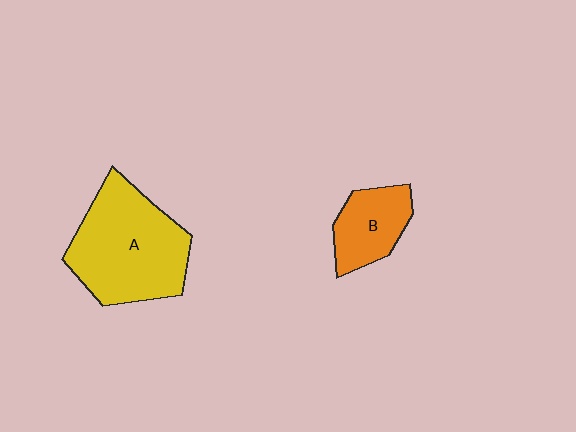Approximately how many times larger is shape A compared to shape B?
Approximately 2.2 times.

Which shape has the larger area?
Shape A (yellow).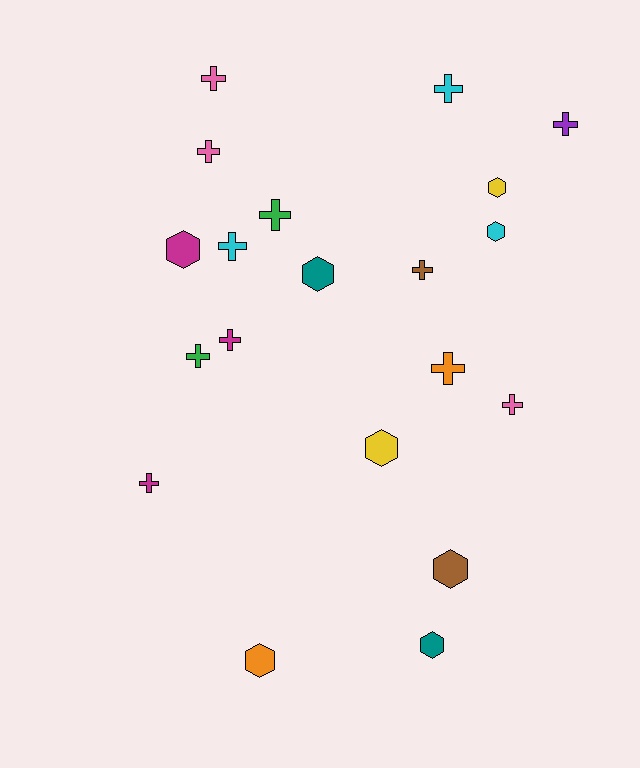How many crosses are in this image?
There are 12 crosses.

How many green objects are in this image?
There are 2 green objects.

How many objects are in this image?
There are 20 objects.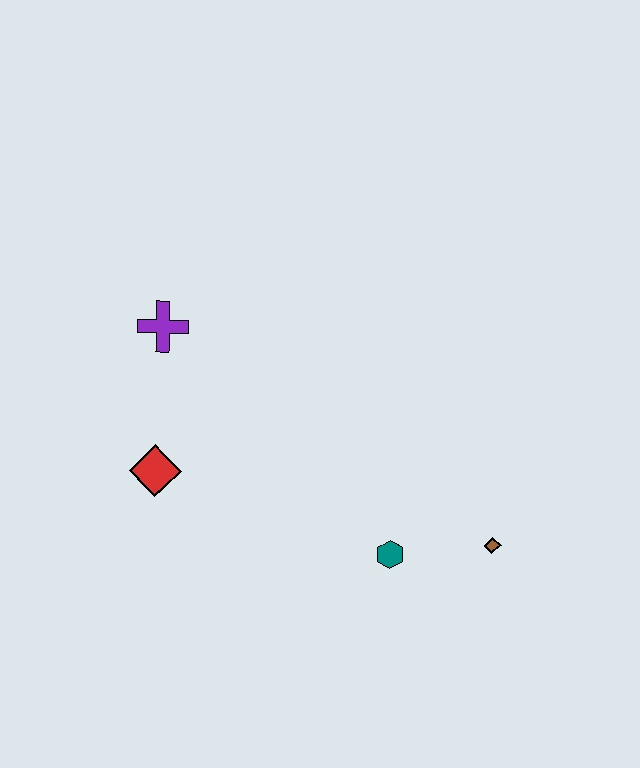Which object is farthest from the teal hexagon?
The purple cross is farthest from the teal hexagon.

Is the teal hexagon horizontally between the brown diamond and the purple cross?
Yes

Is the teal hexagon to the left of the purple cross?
No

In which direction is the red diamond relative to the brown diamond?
The red diamond is to the left of the brown diamond.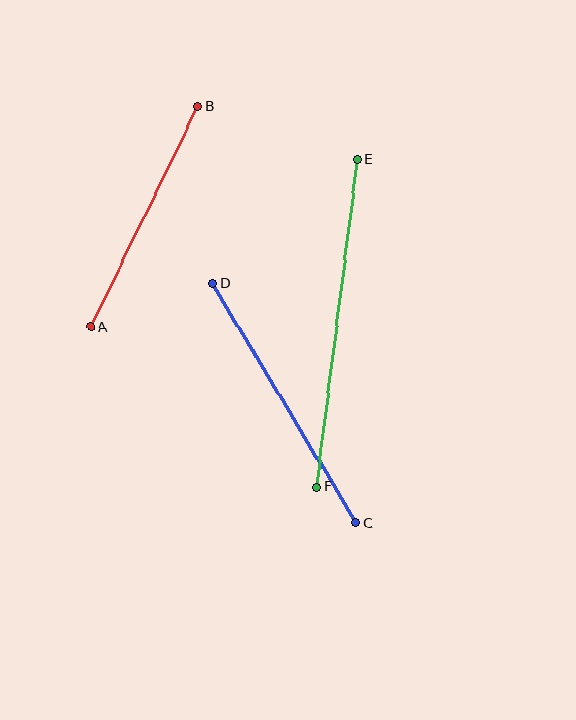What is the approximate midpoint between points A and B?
The midpoint is at approximately (144, 217) pixels.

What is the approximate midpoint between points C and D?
The midpoint is at approximately (285, 403) pixels.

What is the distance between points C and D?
The distance is approximately 279 pixels.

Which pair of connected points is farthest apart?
Points E and F are farthest apart.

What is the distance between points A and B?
The distance is approximately 245 pixels.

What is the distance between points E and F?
The distance is approximately 330 pixels.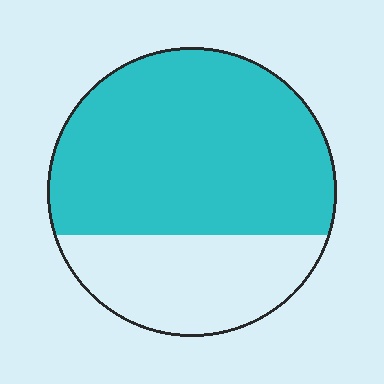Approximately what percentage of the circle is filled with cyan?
Approximately 70%.